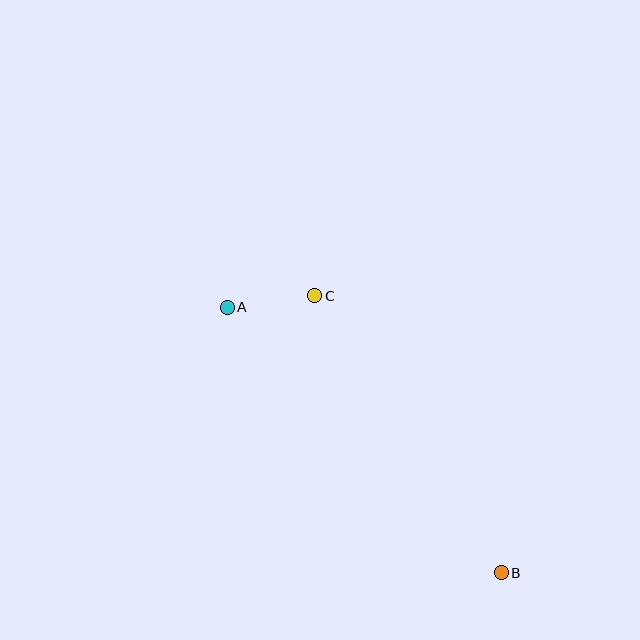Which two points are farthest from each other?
Points A and B are farthest from each other.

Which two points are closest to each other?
Points A and C are closest to each other.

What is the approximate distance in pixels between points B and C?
The distance between B and C is approximately 334 pixels.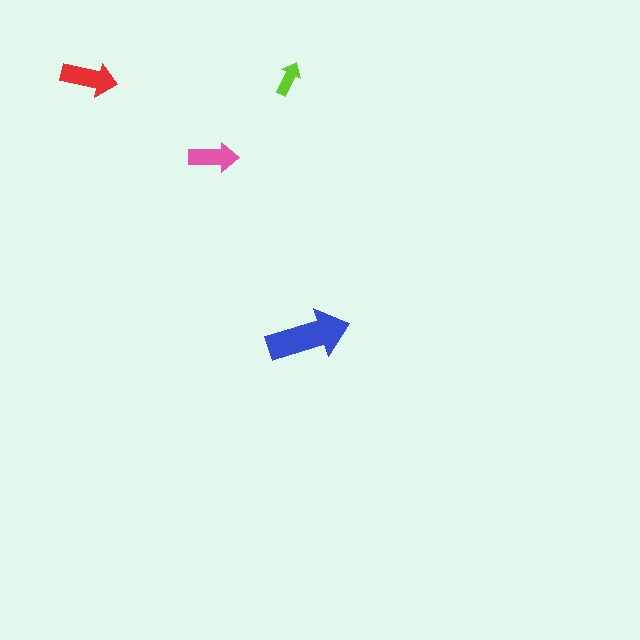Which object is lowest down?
The blue arrow is bottommost.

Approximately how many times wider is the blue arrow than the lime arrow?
About 2.5 times wider.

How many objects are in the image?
There are 4 objects in the image.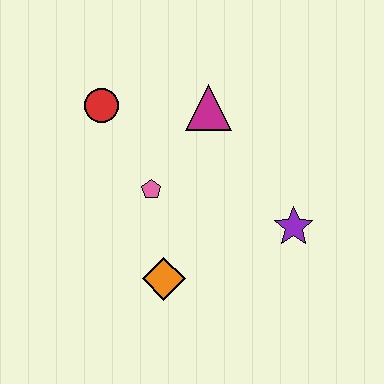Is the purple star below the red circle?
Yes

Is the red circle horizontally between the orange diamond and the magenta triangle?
No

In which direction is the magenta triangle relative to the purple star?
The magenta triangle is above the purple star.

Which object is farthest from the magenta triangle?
The orange diamond is farthest from the magenta triangle.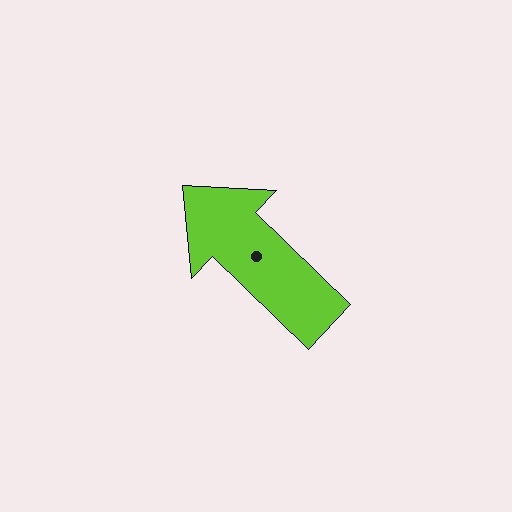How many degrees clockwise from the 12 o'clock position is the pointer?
Approximately 314 degrees.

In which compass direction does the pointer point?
Northwest.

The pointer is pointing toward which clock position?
Roughly 10 o'clock.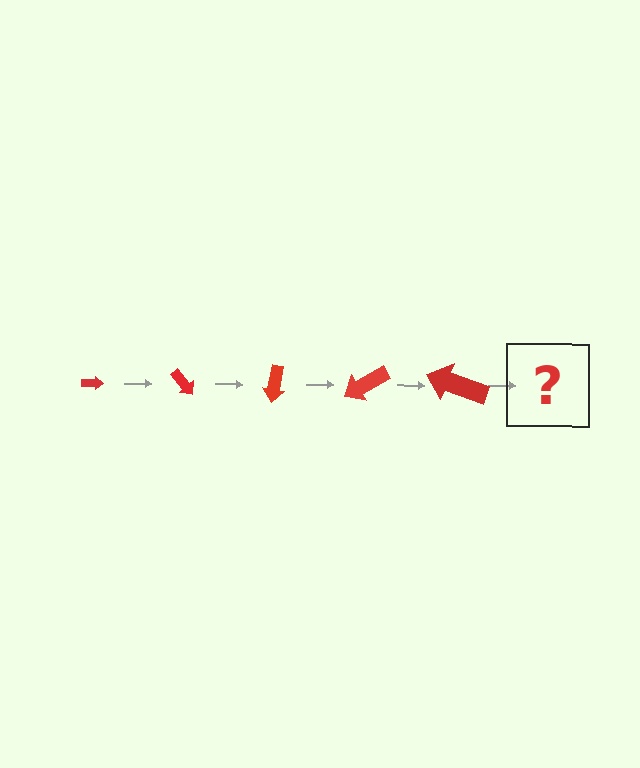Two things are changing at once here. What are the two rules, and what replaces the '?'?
The two rules are that the arrow grows larger each step and it rotates 50 degrees each step. The '?' should be an arrow, larger than the previous one and rotated 250 degrees from the start.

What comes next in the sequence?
The next element should be an arrow, larger than the previous one and rotated 250 degrees from the start.